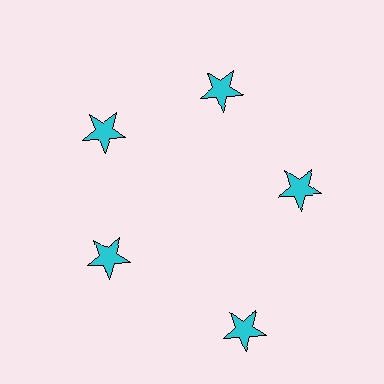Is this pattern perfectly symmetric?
No. The 5 cyan stars are arranged in a ring, but one element near the 5 o'clock position is pushed outward from the center, breaking the 5-fold rotational symmetry.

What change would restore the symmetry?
The symmetry would be restored by moving it inward, back onto the ring so that all 5 stars sit at equal angles and equal distance from the center.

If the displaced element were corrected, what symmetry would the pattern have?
It would have 5-fold rotational symmetry — the pattern would map onto itself every 72 degrees.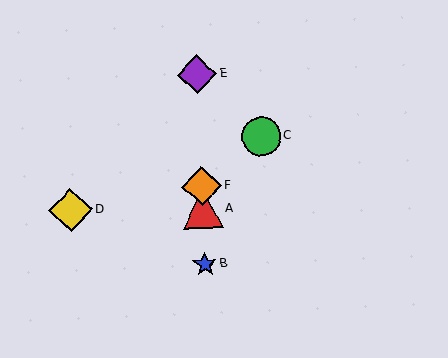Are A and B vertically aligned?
Yes, both are at x≈202.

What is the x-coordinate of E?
Object E is at x≈197.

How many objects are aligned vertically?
4 objects (A, B, E, F) are aligned vertically.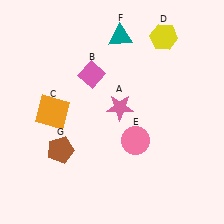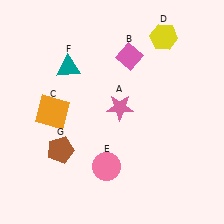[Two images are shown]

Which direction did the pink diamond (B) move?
The pink diamond (B) moved right.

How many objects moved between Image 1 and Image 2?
3 objects moved between the two images.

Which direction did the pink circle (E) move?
The pink circle (E) moved left.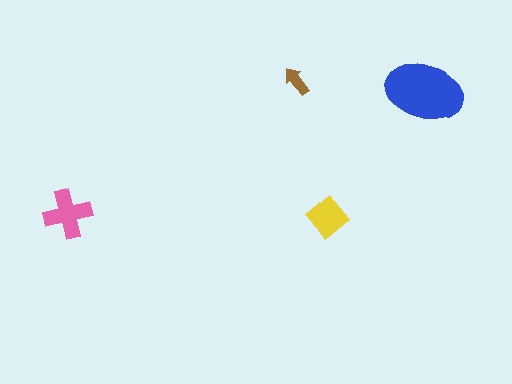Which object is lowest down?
The yellow diamond is bottommost.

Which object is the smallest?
The brown arrow.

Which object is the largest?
The blue ellipse.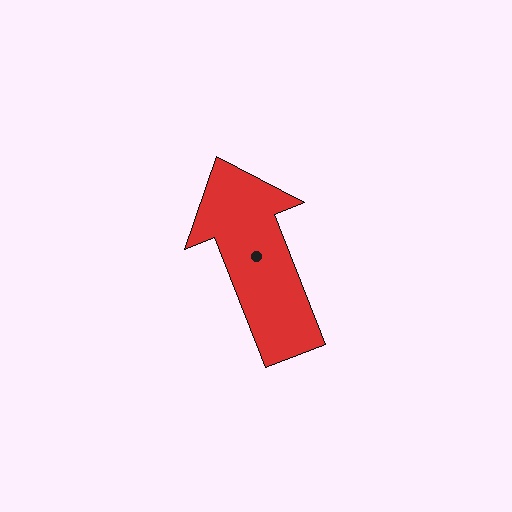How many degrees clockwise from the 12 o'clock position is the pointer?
Approximately 339 degrees.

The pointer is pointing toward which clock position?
Roughly 11 o'clock.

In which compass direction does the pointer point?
North.